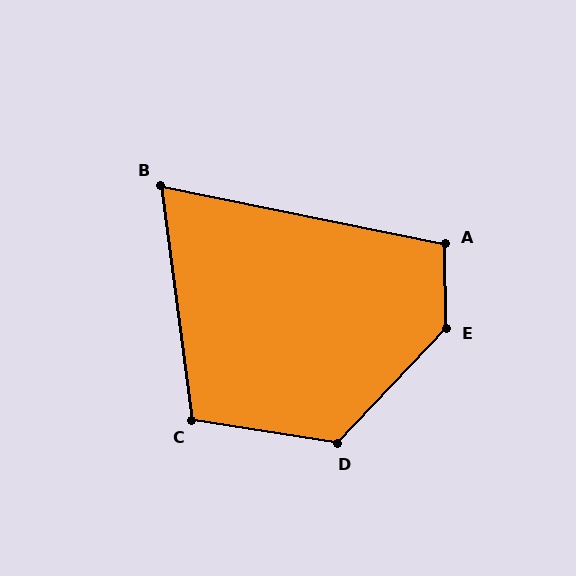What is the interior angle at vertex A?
Approximately 102 degrees (obtuse).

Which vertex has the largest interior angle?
E, at approximately 136 degrees.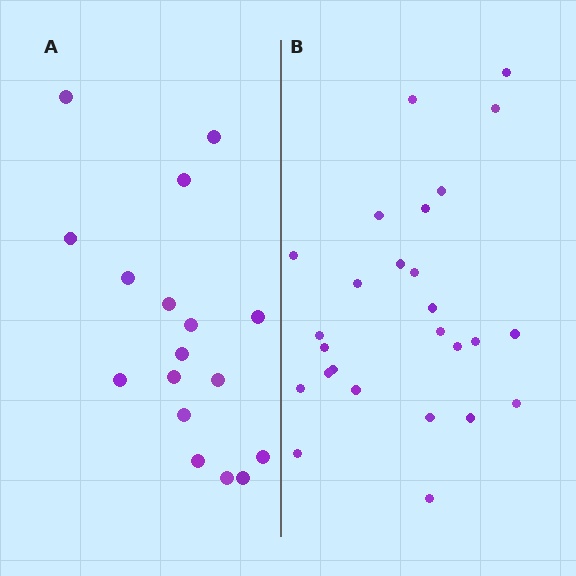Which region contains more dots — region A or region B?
Region B (the right region) has more dots.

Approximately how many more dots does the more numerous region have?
Region B has roughly 8 or so more dots than region A.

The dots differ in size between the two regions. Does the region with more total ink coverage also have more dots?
No. Region A has more total ink coverage because its dots are larger, but region B actually contains more individual dots. Total area can be misleading — the number of items is what matters here.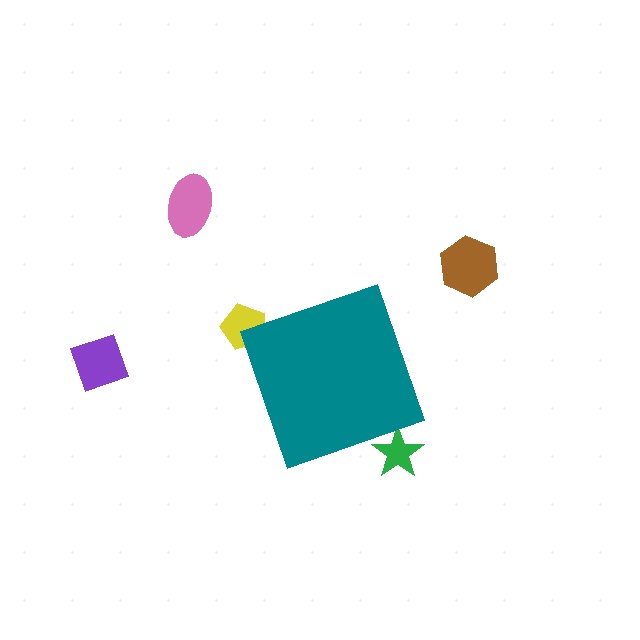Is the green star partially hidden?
Yes, the green star is partially hidden behind the teal diamond.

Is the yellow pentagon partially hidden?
Yes, the yellow pentagon is partially hidden behind the teal diamond.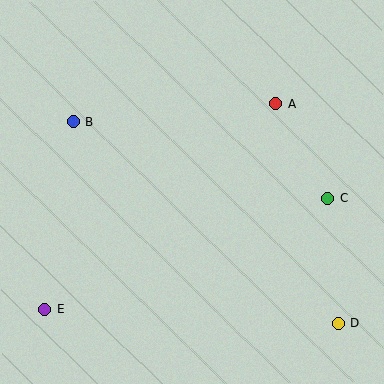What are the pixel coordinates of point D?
Point D is at (339, 323).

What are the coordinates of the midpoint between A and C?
The midpoint between A and C is at (302, 151).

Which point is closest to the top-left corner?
Point B is closest to the top-left corner.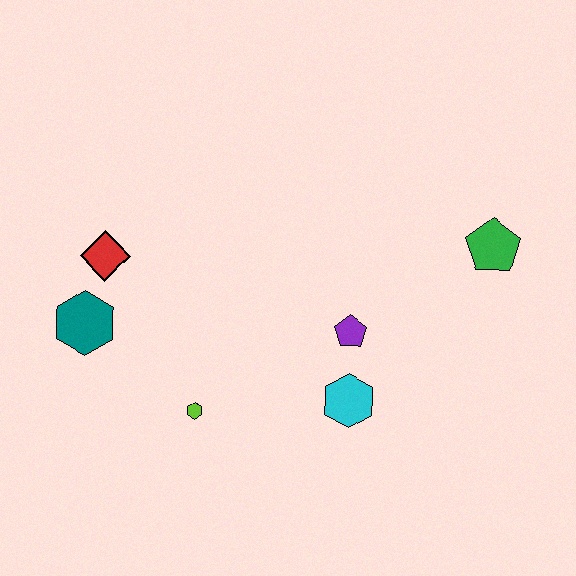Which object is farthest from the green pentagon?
The teal hexagon is farthest from the green pentagon.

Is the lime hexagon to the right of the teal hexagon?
Yes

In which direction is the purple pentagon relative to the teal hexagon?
The purple pentagon is to the right of the teal hexagon.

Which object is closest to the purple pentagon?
The cyan hexagon is closest to the purple pentagon.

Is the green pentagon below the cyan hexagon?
No